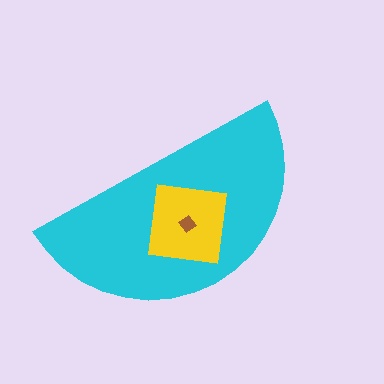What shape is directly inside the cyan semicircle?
The yellow square.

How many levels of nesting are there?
3.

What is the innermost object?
The brown diamond.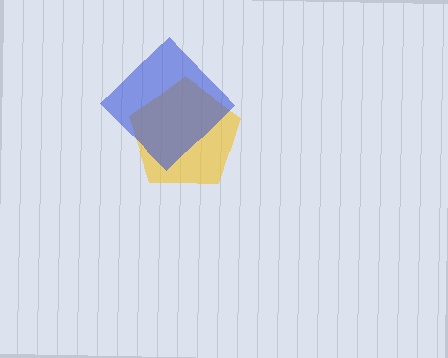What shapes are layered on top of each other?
The layered shapes are: a yellow pentagon, a blue diamond.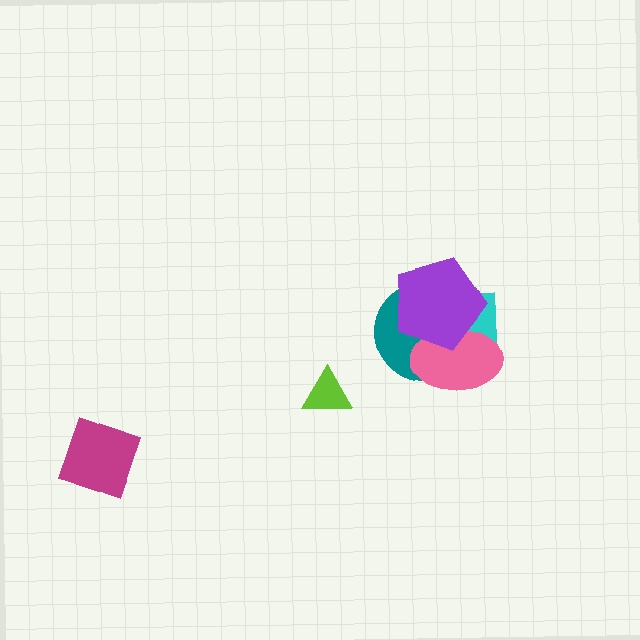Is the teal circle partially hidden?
Yes, it is partially covered by another shape.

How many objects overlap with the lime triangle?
0 objects overlap with the lime triangle.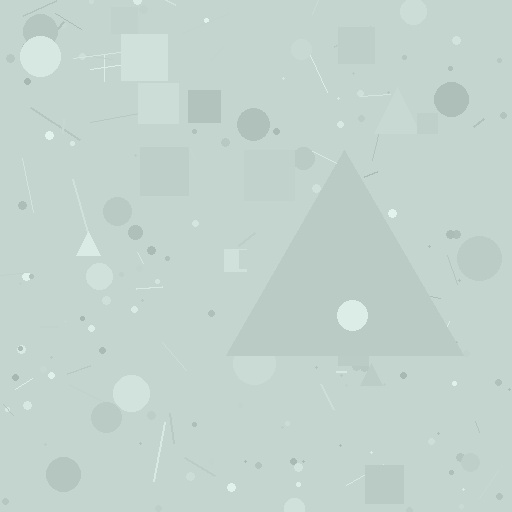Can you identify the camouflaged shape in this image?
The camouflaged shape is a triangle.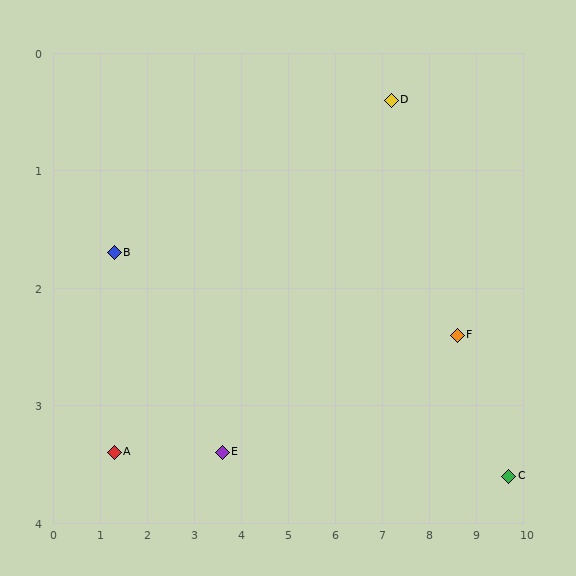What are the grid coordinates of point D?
Point D is at approximately (7.2, 0.4).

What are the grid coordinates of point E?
Point E is at approximately (3.6, 3.4).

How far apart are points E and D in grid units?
Points E and D are about 4.7 grid units apart.